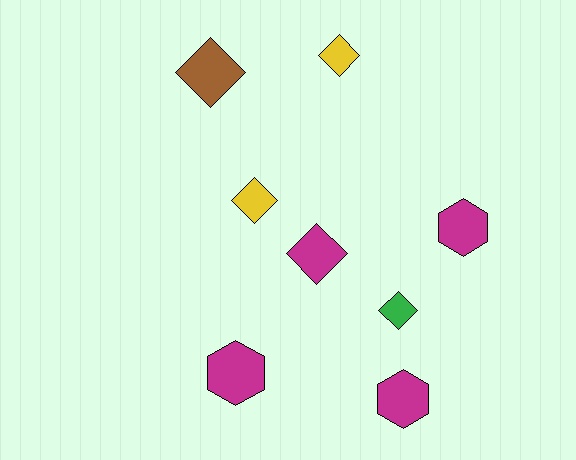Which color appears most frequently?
Magenta, with 4 objects.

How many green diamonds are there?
There is 1 green diamond.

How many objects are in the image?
There are 8 objects.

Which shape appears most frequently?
Diamond, with 5 objects.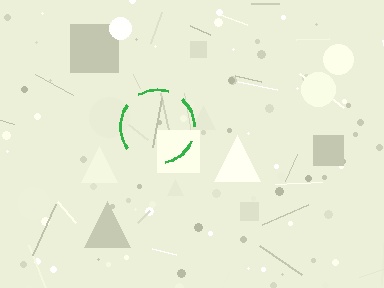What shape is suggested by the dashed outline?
The dashed outline suggests a circle.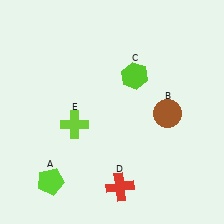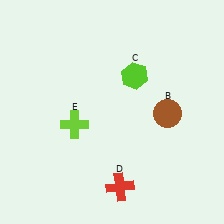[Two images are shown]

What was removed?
The lime pentagon (A) was removed in Image 2.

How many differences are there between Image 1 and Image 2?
There is 1 difference between the two images.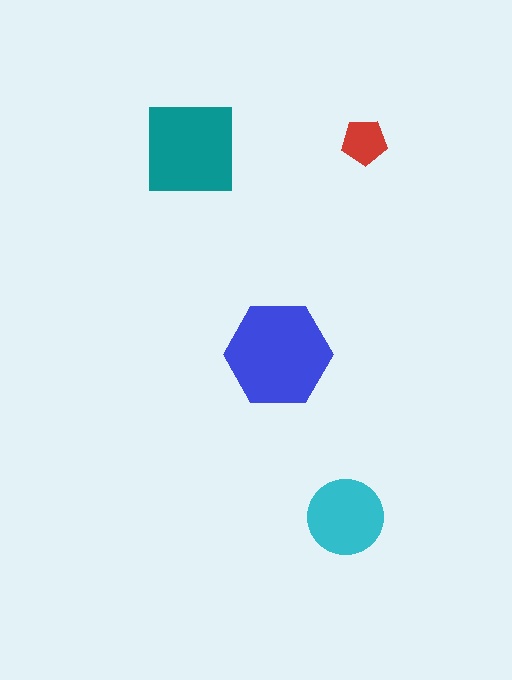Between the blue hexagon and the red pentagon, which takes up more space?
The blue hexagon.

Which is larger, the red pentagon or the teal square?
The teal square.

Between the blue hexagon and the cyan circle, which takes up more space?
The blue hexagon.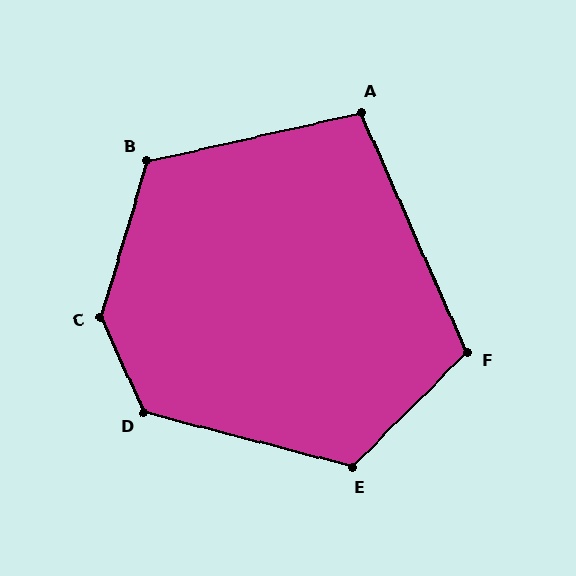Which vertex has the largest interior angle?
C, at approximately 139 degrees.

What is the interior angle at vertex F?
Approximately 111 degrees (obtuse).